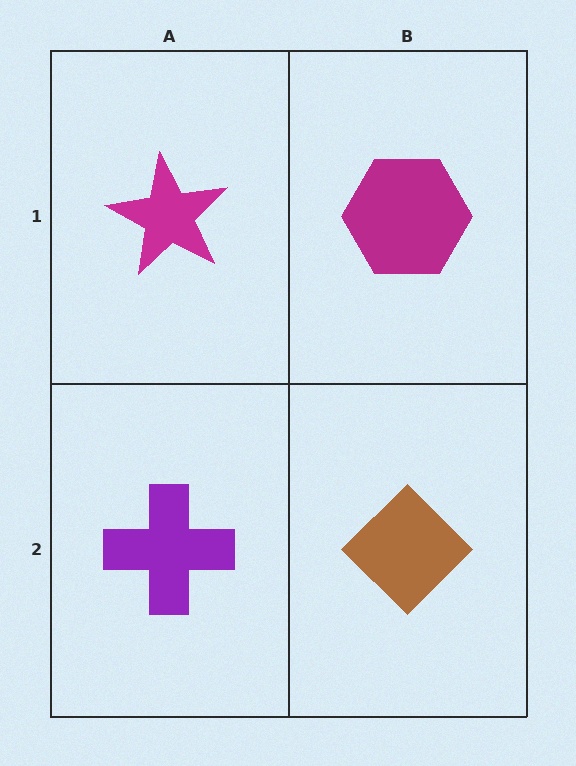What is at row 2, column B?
A brown diamond.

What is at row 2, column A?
A purple cross.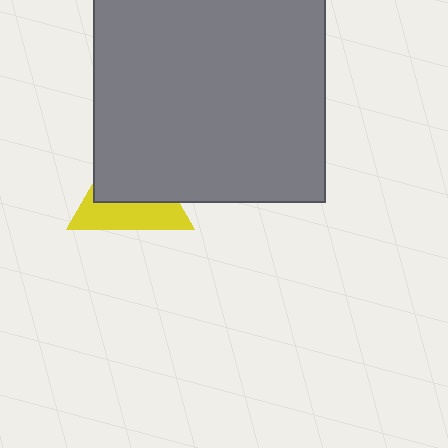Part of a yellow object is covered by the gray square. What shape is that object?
It is a triangle.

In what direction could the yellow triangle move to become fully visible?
The yellow triangle could move down. That would shift it out from behind the gray square entirely.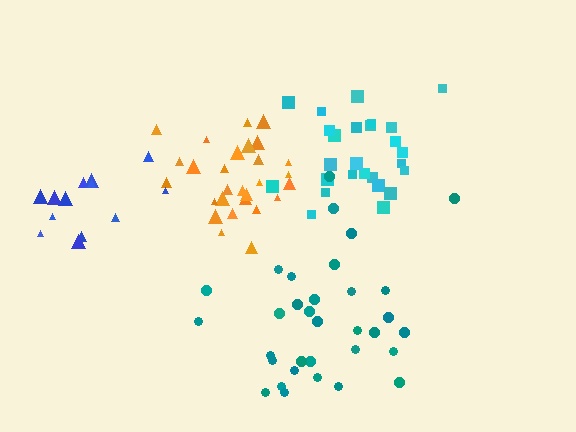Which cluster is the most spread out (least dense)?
Blue.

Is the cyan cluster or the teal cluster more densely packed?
Cyan.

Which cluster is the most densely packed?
Orange.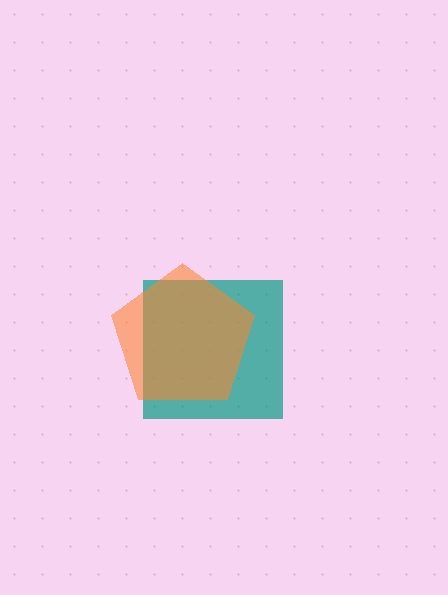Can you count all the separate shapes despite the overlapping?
Yes, there are 2 separate shapes.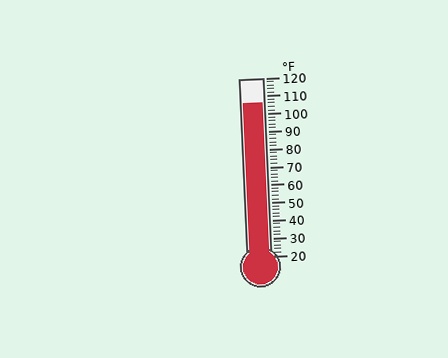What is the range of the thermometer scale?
The thermometer scale ranges from 20°F to 120°F.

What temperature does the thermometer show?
The thermometer shows approximately 106°F.